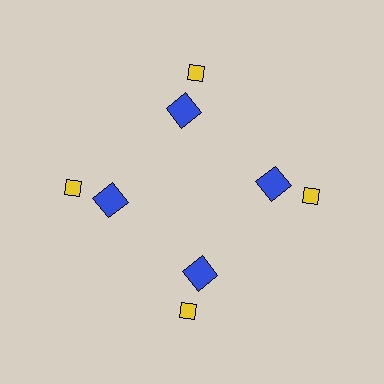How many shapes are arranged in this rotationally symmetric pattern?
There are 8 shapes, arranged in 4 groups of 2.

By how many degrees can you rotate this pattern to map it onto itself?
The pattern maps onto itself every 90 degrees of rotation.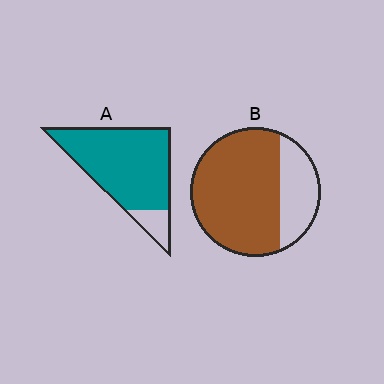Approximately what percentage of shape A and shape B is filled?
A is approximately 85% and B is approximately 75%.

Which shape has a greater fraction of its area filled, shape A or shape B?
Shape A.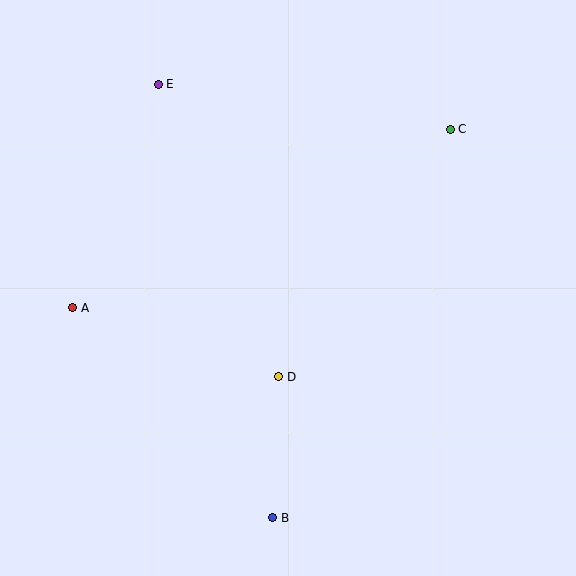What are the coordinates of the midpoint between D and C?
The midpoint between D and C is at (364, 253).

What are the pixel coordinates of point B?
Point B is at (273, 518).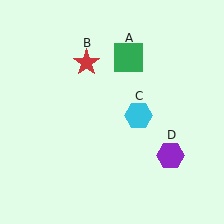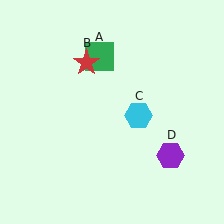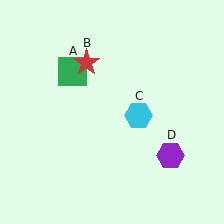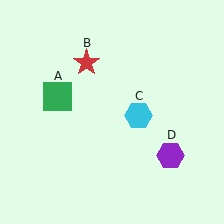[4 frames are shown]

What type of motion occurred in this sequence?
The green square (object A) rotated counterclockwise around the center of the scene.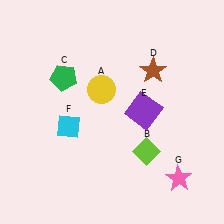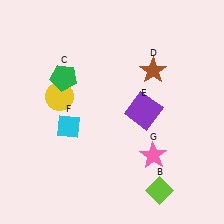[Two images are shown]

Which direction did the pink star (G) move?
The pink star (G) moved left.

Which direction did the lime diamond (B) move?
The lime diamond (B) moved down.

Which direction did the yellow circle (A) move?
The yellow circle (A) moved left.